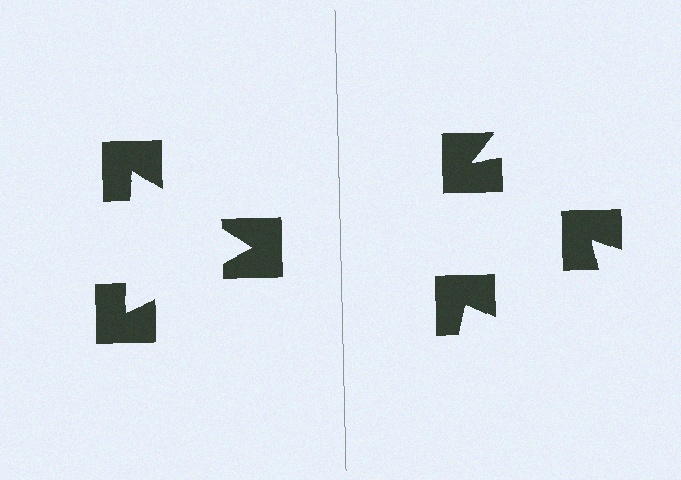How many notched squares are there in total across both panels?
6 — 3 on each side.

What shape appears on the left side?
An illusory triangle.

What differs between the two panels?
The notched squares are positioned identically on both sides; only the wedge orientations differ. On the left they align to a triangle; on the right they are misaligned.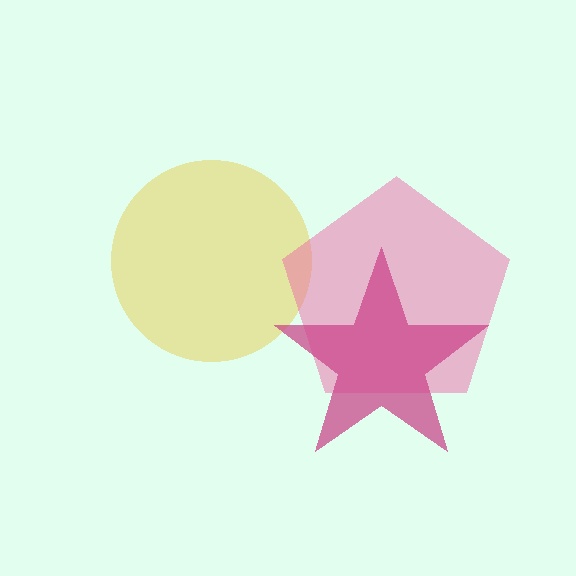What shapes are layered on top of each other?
The layered shapes are: a yellow circle, a pink pentagon, a magenta star.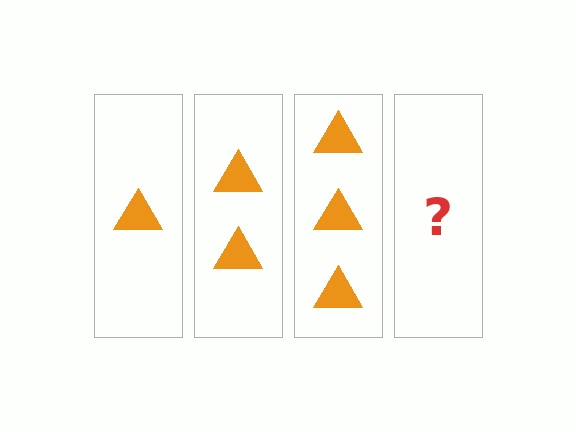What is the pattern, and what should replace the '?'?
The pattern is that each step adds one more triangle. The '?' should be 4 triangles.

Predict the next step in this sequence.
The next step is 4 triangles.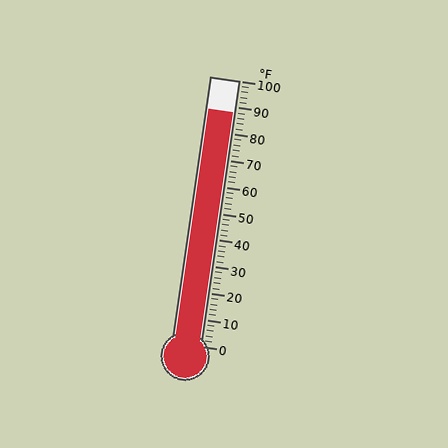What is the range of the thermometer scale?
The thermometer scale ranges from 0°F to 100°F.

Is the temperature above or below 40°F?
The temperature is above 40°F.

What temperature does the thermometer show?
The thermometer shows approximately 88°F.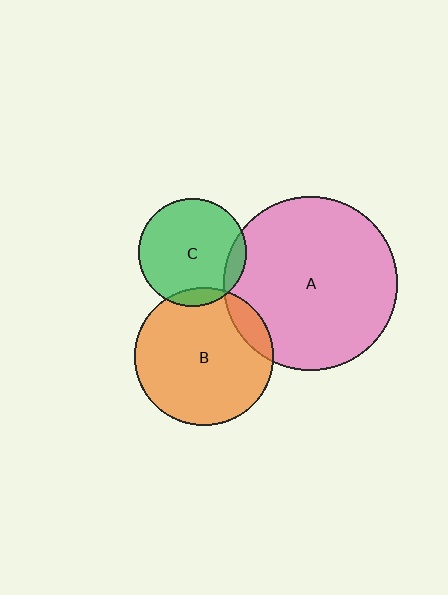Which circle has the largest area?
Circle A (pink).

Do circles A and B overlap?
Yes.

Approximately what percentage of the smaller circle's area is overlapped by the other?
Approximately 10%.